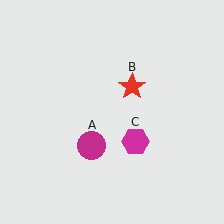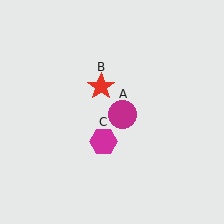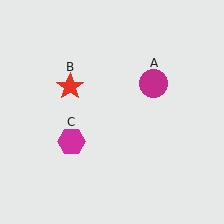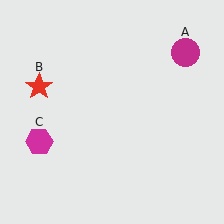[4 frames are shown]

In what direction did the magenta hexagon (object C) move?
The magenta hexagon (object C) moved left.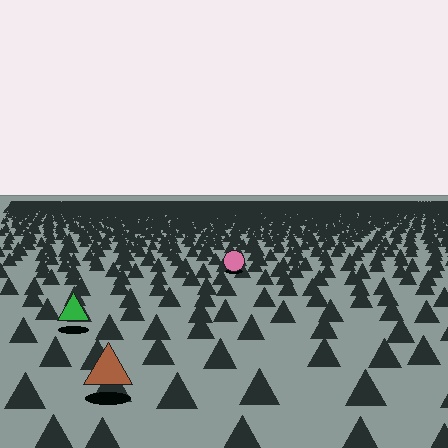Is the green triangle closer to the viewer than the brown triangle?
No. The brown triangle is closer — you can tell from the texture gradient: the ground texture is coarser near it.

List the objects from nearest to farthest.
From nearest to farthest: the brown triangle, the green triangle, the pink circle.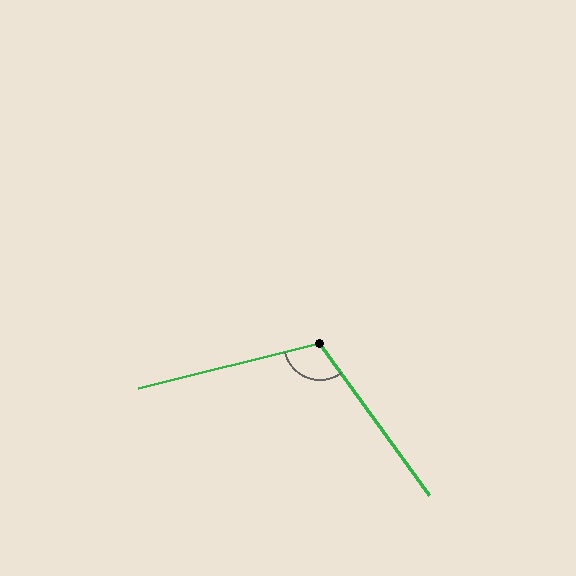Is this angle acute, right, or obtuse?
It is obtuse.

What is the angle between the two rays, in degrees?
Approximately 112 degrees.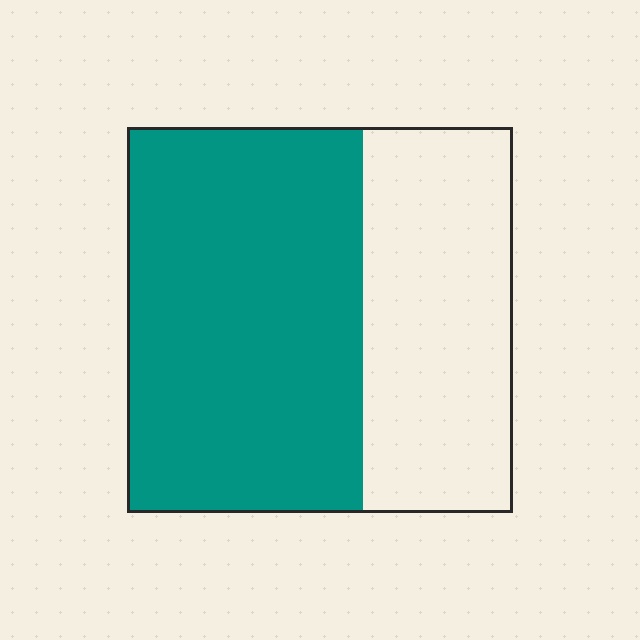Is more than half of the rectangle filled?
Yes.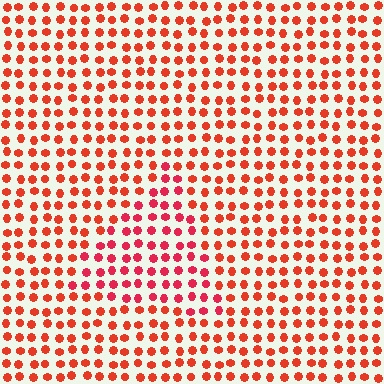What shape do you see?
I see a triangle.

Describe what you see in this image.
The image is filled with small red elements in a uniform arrangement. A triangle-shaped region is visible where the elements are tinted to a slightly different hue, forming a subtle color boundary.